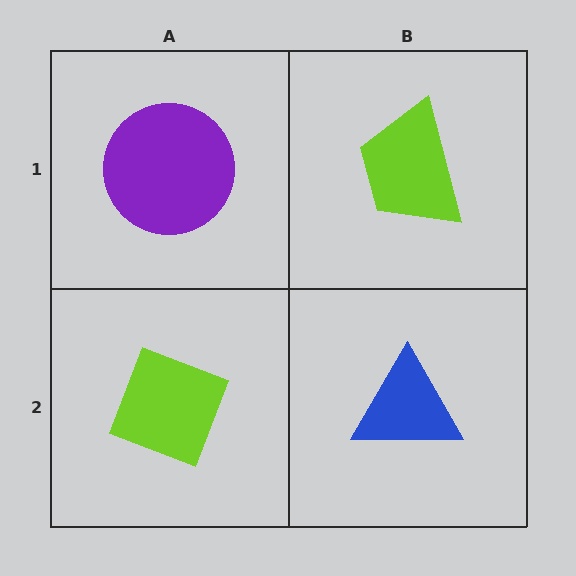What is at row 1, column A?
A purple circle.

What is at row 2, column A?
A lime diamond.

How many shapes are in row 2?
2 shapes.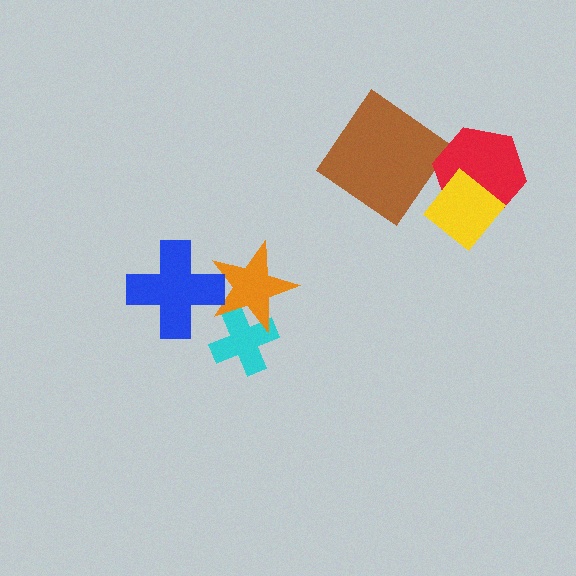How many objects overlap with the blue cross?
1 object overlaps with the blue cross.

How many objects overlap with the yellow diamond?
1 object overlaps with the yellow diamond.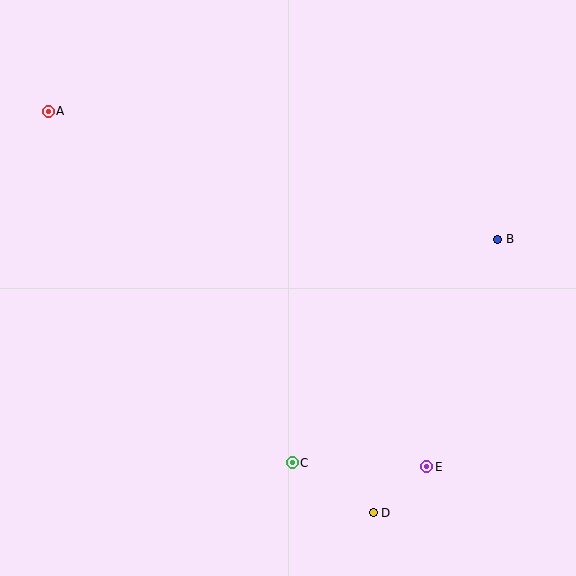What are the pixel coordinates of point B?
Point B is at (498, 239).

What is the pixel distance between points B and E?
The distance between B and E is 238 pixels.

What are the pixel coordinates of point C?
Point C is at (292, 463).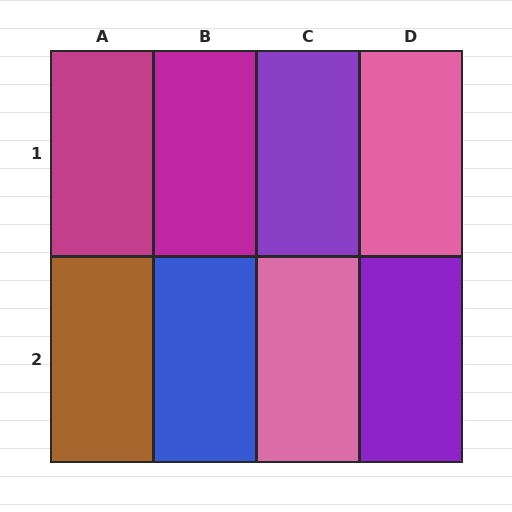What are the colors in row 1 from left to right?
Magenta, magenta, purple, pink.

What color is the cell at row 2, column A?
Brown.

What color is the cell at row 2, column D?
Purple.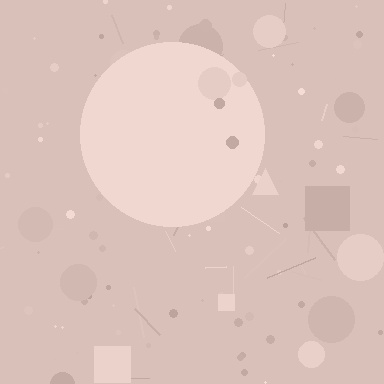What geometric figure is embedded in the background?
A circle is embedded in the background.